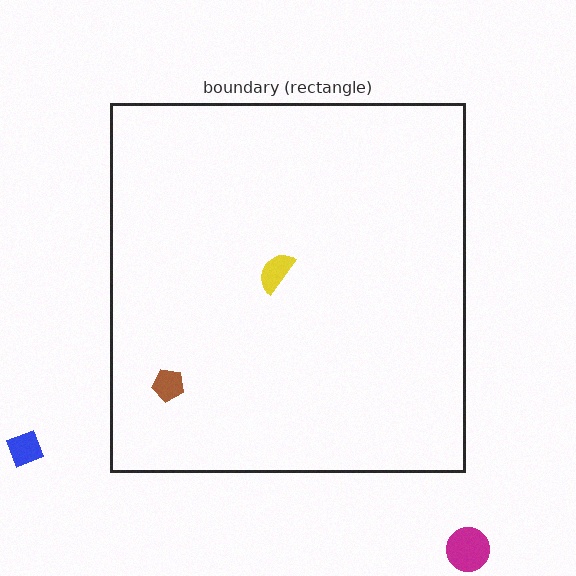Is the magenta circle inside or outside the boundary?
Outside.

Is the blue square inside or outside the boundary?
Outside.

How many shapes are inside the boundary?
2 inside, 2 outside.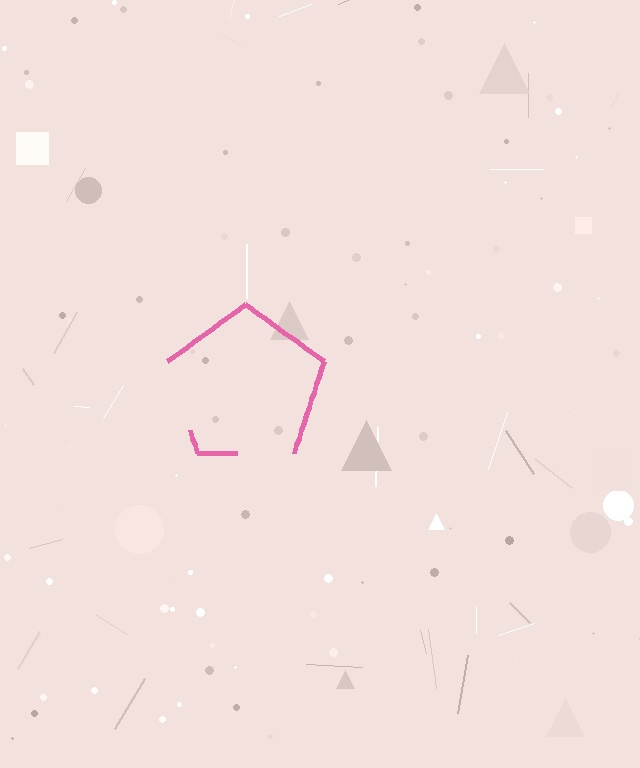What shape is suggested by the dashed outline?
The dashed outline suggests a pentagon.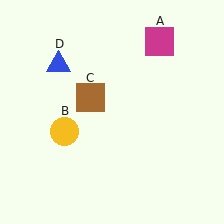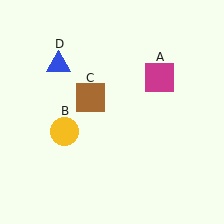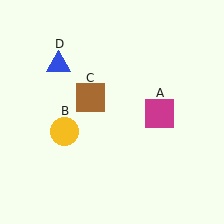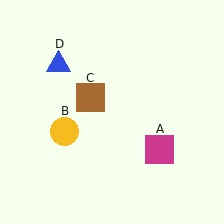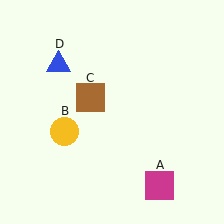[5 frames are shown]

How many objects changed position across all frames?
1 object changed position: magenta square (object A).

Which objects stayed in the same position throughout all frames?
Yellow circle (object B) and brown square (object C) and blue triangle (object D) remained stationary.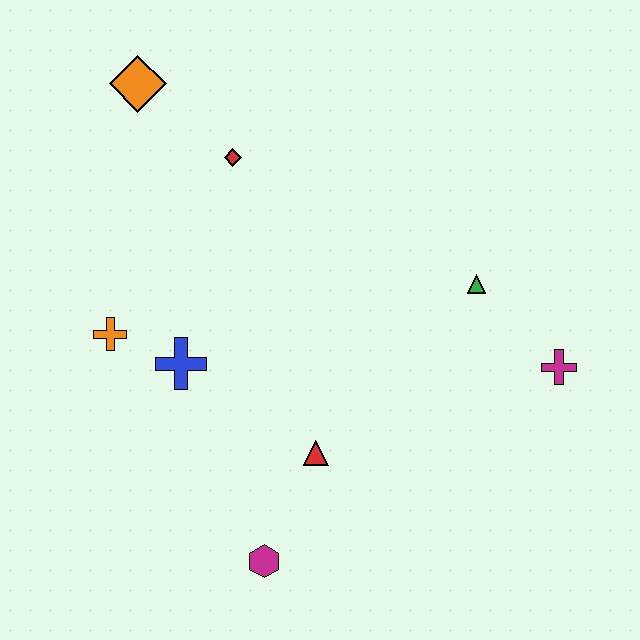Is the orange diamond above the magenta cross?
Yes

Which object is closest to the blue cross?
The orange cross is closest to the blue cross.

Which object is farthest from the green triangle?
The orange diamond is farthest from the green triangle.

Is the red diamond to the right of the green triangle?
No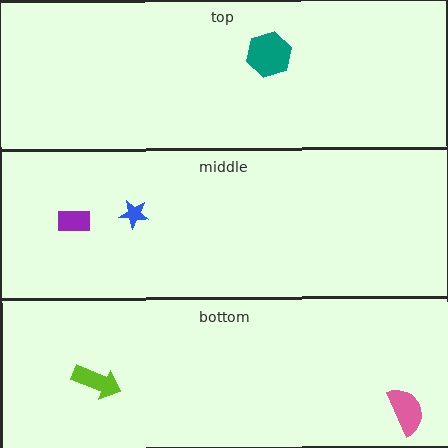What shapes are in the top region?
The teal hexagon.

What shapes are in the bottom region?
The lime arrow, the pink semicircle.